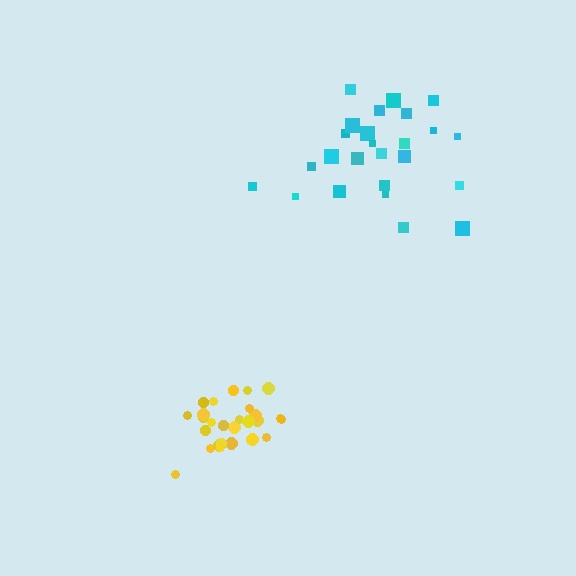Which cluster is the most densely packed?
Yellow.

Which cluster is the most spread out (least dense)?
Cyan.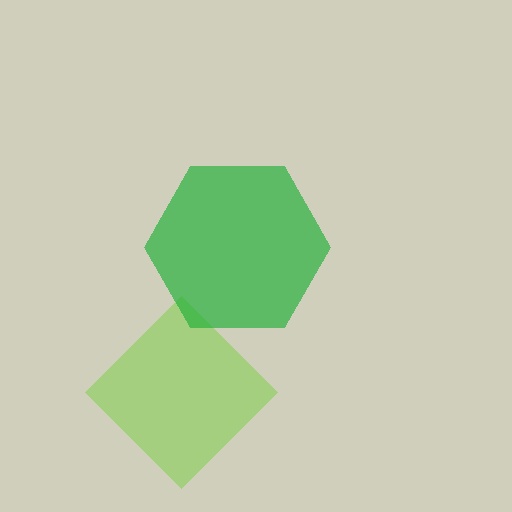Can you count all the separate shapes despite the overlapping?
Yes, there are 2 separate shapes.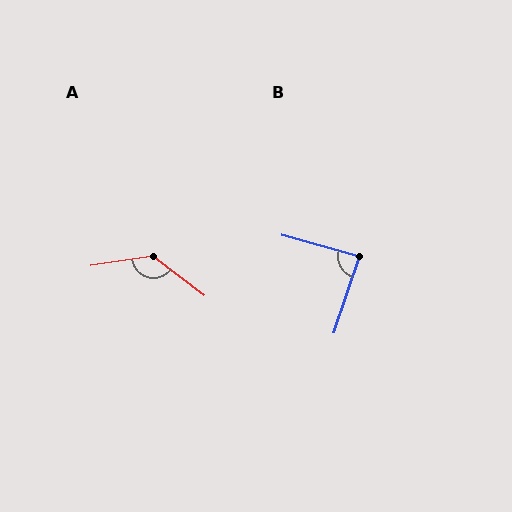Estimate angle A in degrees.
Approximately 134 degrees.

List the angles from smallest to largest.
B (87°), A (134°).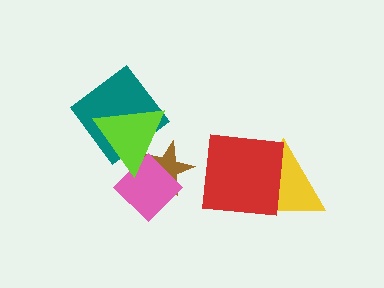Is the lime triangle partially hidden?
No, no other shape covers it.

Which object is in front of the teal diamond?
The lime triangle is in front of the teal diamond.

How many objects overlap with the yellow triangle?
1 object overlaps with the yellow triangle.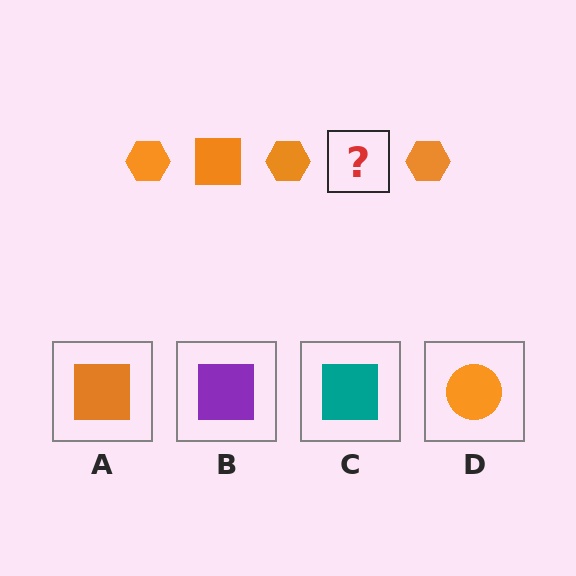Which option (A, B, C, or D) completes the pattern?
A.